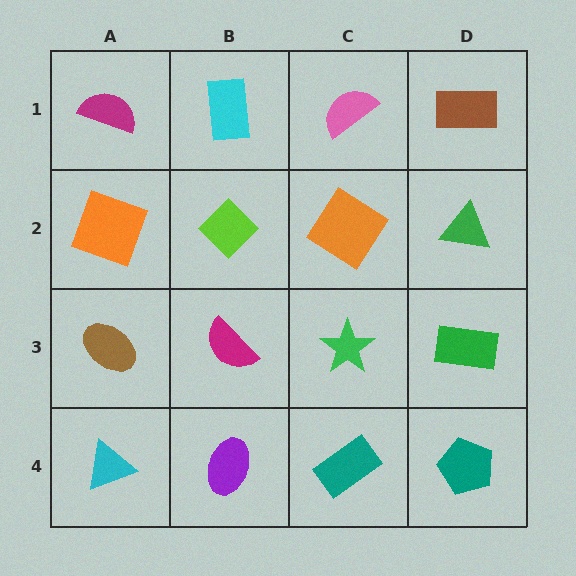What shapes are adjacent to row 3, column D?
A green triangle (row 2, column D), a teal pentagon (row 4, column D), a green star (row 3, column C).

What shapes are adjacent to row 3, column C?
An orange diamond (row 2, column C), a teal rectangle (row 4, column C), a magenta semicircle (row 3, column B), a green rectangle (row 3, column D).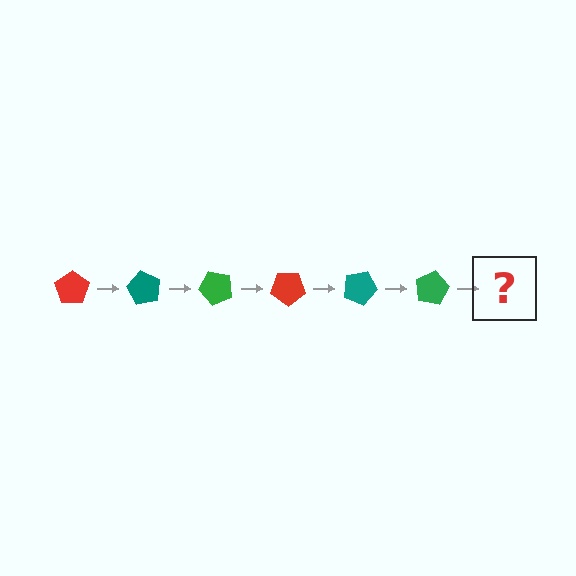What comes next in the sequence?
The next element should be a red pentagon, rotated 360 degrees from the start.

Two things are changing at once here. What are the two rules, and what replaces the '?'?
The two rules are that it rotates 60 degrees each step and the color cycles through red, teal, and green. The '?' should be a red pentagon, rotated 360 degrees from the start.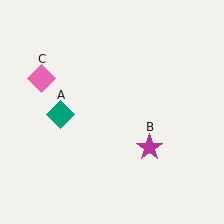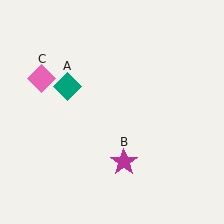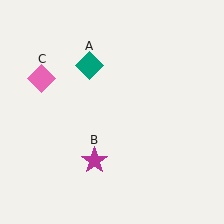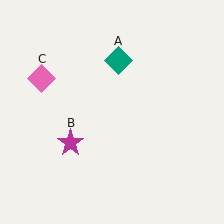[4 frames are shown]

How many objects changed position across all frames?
2 objects changed position: teal diamond (object A), magenta star (object B).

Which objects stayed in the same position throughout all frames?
Pink diamond (object C) remained stationary.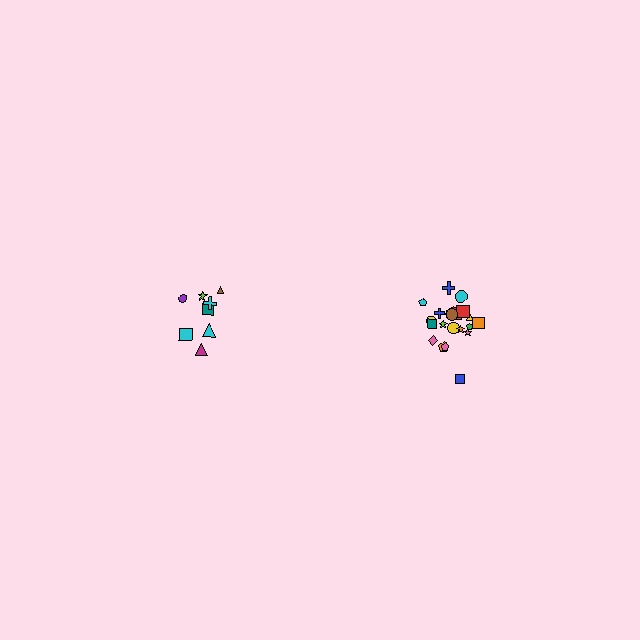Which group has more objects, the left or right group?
The right group.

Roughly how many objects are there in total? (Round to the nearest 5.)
Roughly 30 objects in total.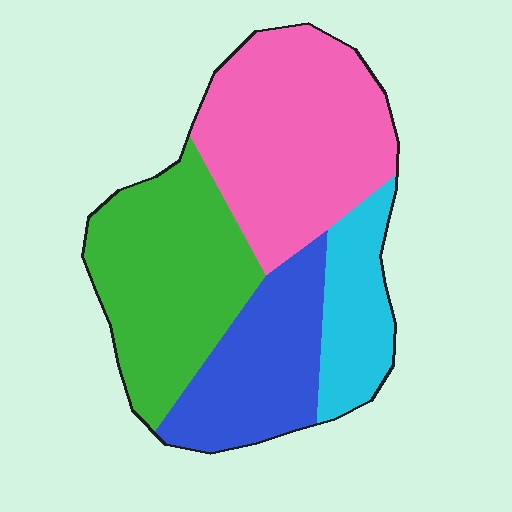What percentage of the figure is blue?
Blue covers roughly 20% of the figure.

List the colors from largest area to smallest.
From largest to smallest: pink, green, blue, cyan.